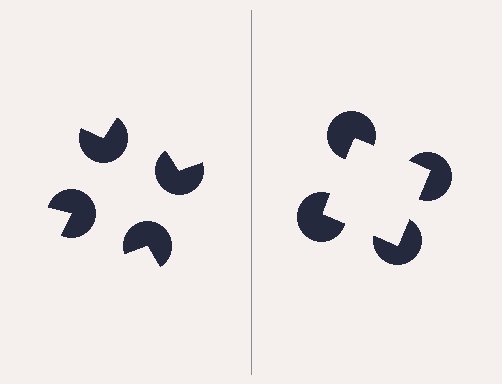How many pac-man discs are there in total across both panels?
8 — 4 on each side.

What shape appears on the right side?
An illusory square.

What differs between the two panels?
The pac-man discs are positioned identically on both sides; only the wedge orientations differ. On the right they align to a square; on the left they are misaligned.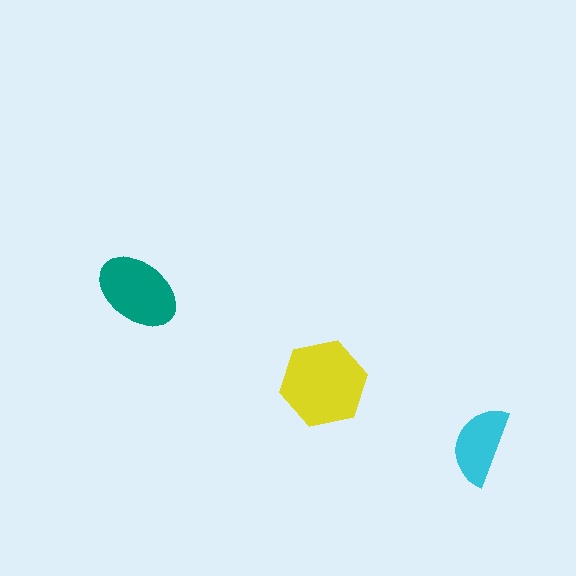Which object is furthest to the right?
The cyan semicircle is rightmost.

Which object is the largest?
The yellow hexagon.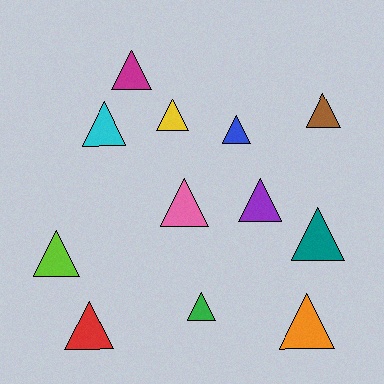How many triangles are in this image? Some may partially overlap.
There are 12 triangles.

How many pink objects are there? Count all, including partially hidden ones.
There is 1 pink object.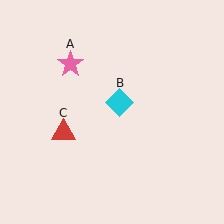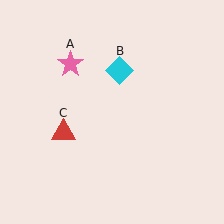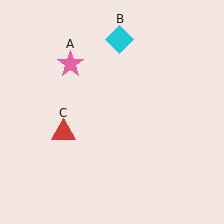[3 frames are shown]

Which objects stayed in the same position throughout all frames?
Pink star (object A) and red triangle (object C) remained stationary.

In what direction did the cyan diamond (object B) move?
The cyan diamond (object B) moved up.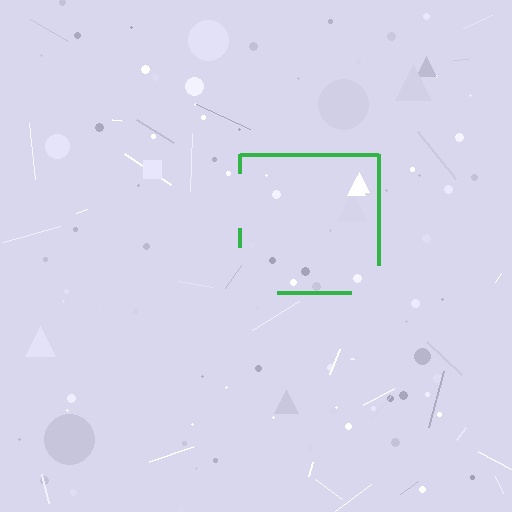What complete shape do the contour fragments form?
The contour fragments form a square.